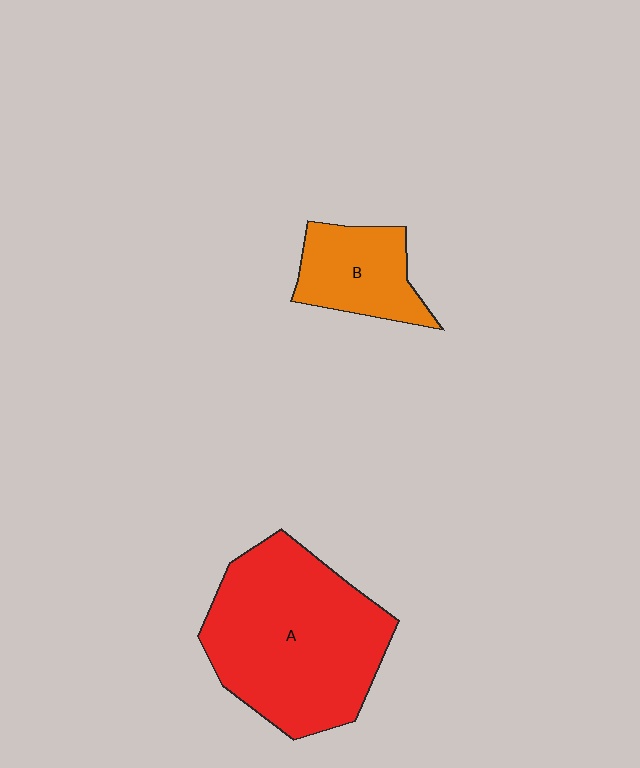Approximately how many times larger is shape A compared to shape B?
Approximately 2.6 times.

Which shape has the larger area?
Shape A (red).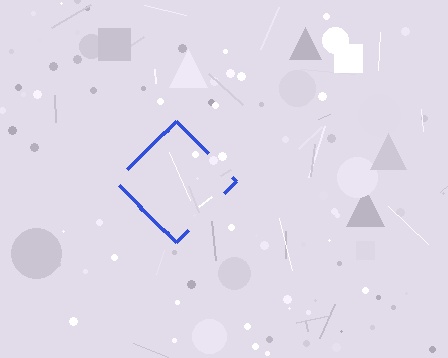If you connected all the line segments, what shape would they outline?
They would outline a diamond.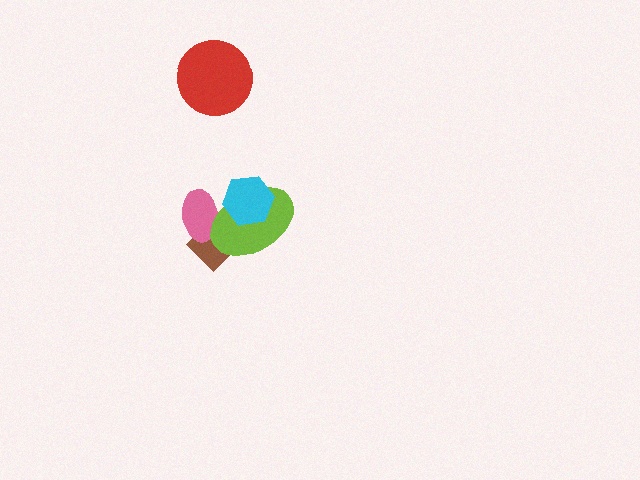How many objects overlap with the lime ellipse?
3 objects overlap with the lime ellipse.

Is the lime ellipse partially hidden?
Yes, it is partially covered by another shape.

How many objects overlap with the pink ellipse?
2 objects overlap with the pink ellipse.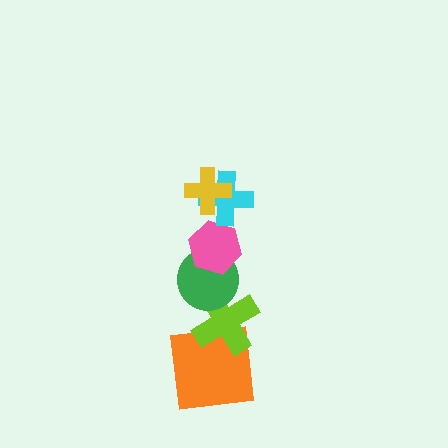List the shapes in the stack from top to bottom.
From top to bottom: the yellow cross, the cyan cross, the pink hexagon, the green circle, the lime cross, the orange square.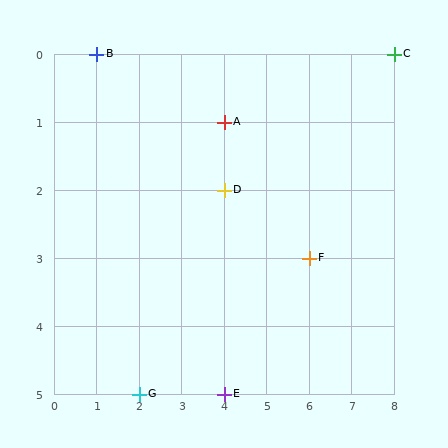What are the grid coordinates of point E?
Point E is at grid coordinates (4, 5).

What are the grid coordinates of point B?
Point B is at grid coordinates (1, 0).